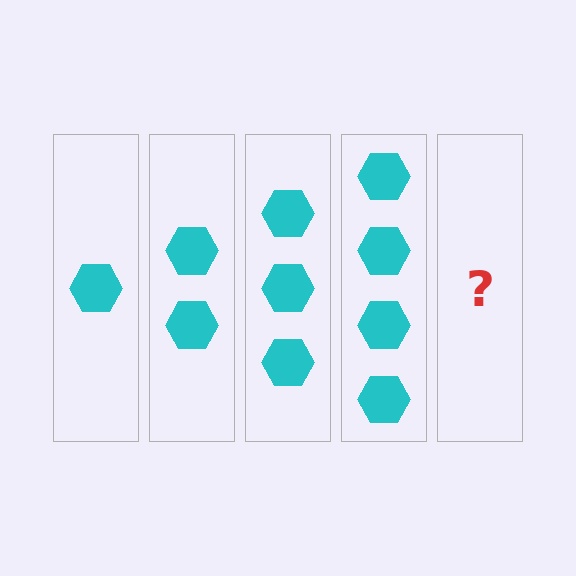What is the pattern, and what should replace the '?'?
The pattern is that each step adds one more hexagon. The '?' should be 5 hexagons.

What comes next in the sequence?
The next element should be 5 hexagons.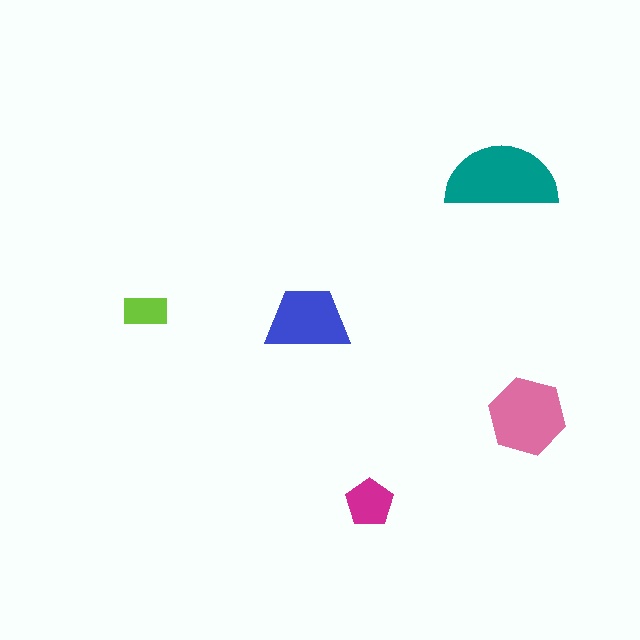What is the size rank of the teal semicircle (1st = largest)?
1st.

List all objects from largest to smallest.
The teal semicircle, the pink hexagon, the blue trapezoid, the magenta pentagon, the lime rectangle.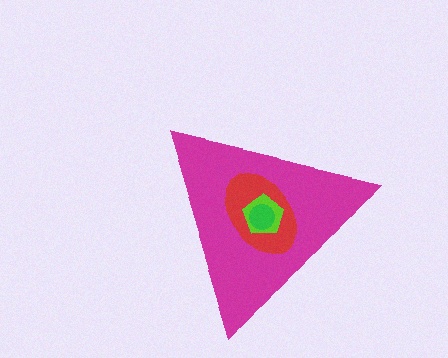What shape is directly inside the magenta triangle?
The red ellipse.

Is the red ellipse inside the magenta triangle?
Yes.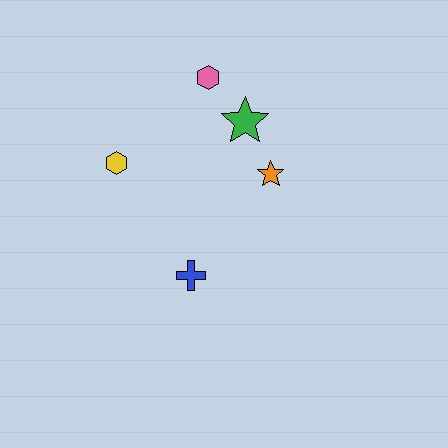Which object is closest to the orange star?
The green star is closest to the orange star.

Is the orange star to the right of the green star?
Yes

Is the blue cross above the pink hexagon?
No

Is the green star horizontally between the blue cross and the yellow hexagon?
No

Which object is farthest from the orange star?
The yellow hexagon is farthest from the orange star.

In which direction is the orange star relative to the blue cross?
The orange star is above the blue cross.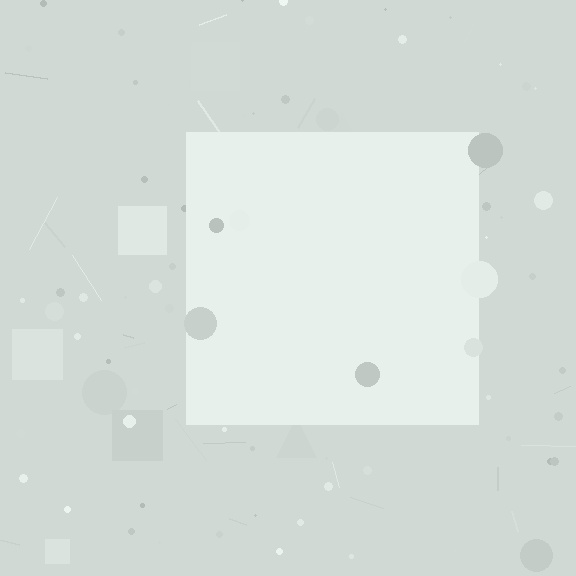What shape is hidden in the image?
A square is hidden in the image.